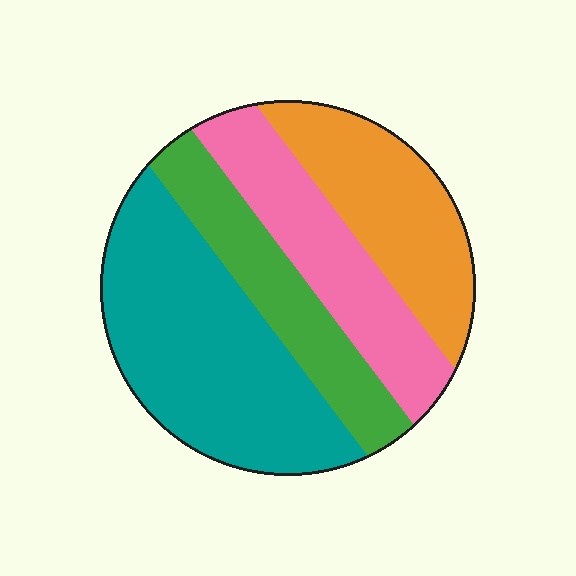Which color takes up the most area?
Teal, at roughly 35%.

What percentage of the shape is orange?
Orange covers 22% of the shape.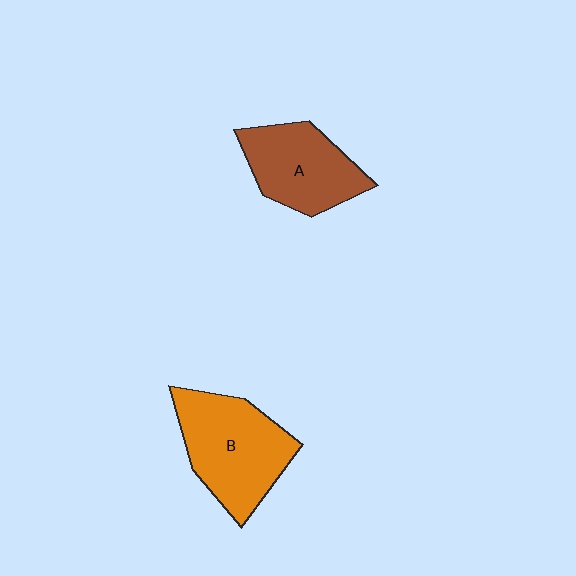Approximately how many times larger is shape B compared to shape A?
Approximately 1.2 times.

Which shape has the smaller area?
Shape A (brown).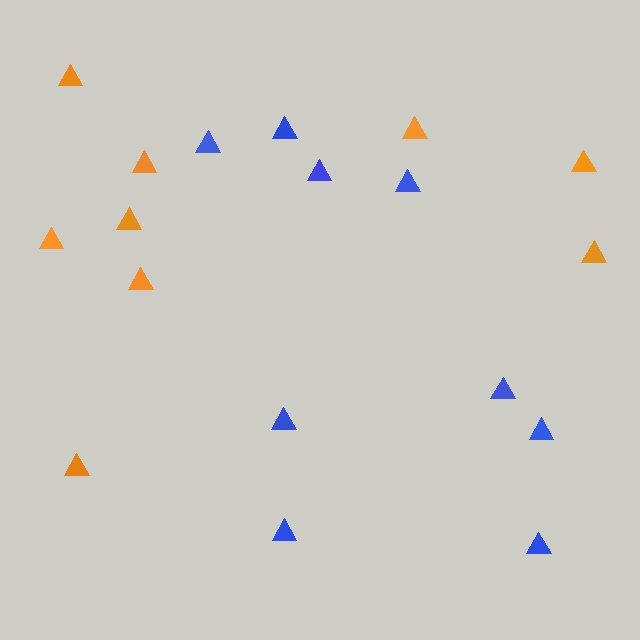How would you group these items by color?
There are 2 groups: one group of blue triangles (9) and one group of orange triangles (9).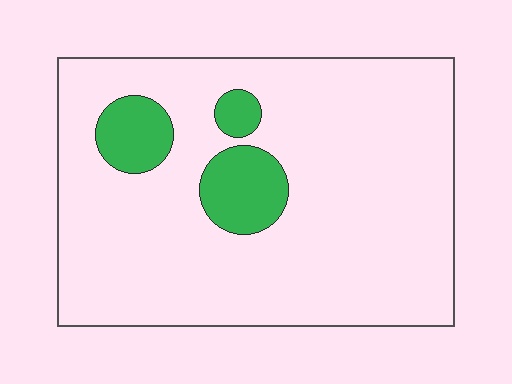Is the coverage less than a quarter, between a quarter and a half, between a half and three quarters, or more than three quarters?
Less than a quarter.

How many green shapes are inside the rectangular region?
3.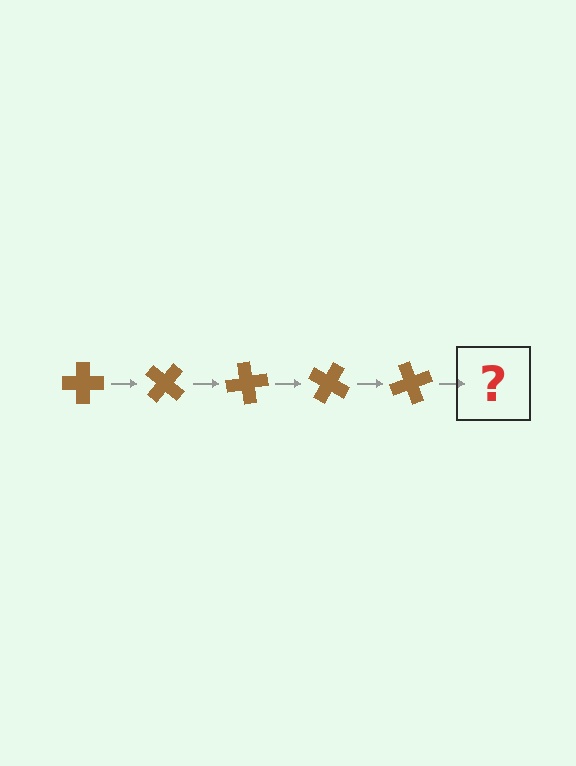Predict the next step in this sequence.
The next step is a brown cross rotated 200 degrees.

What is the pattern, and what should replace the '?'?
The pattern is that the cross rotates 40 degrees each step. The '?' should be a brown cross rotated 200 degrees.